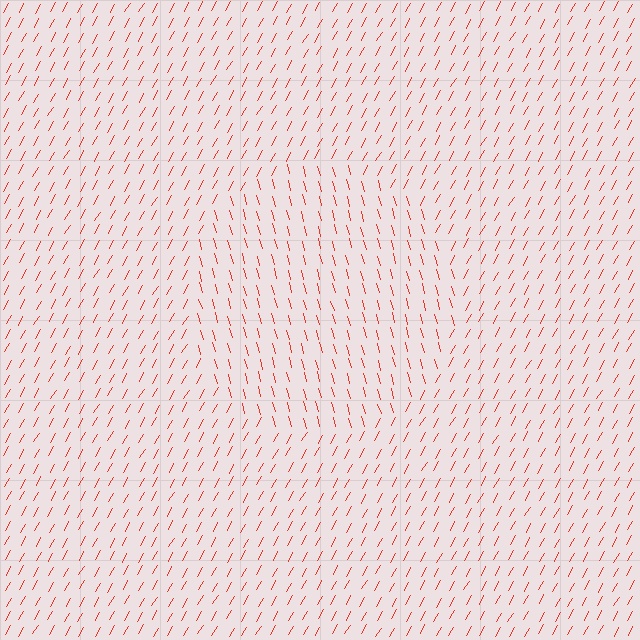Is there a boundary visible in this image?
Yes, there is a texture boundary formed by a change in line orientation.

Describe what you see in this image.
The image is filled with small red line segments. A circle region in the image has lines oriented differently from the surrounding lines, creating a visible texture boundary.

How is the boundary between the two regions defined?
The boundary is defined purely by a change in line orientation (approximately 45 degrees difference). All lines are the same color and thickness.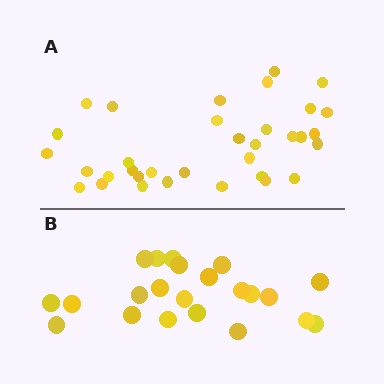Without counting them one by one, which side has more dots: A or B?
Region A (the top region) has more dots.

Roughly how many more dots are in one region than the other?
Region A has roughly 12 or so more dots than region B.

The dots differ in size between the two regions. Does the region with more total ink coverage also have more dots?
No. Region B has more total ink coverage because its dots are larger, but region A actually contains more individual dots. Total area can be misleading — the number of items is what matters here.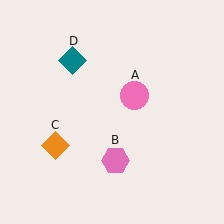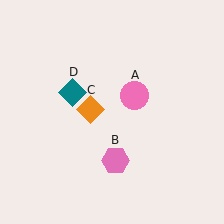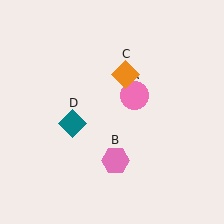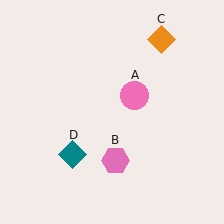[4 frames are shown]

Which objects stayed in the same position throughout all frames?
Pink circle (object A) and pink hexagon (object B) remained stationary.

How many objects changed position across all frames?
2 objects changed position: orange diamond (object C), teal diamond (object D).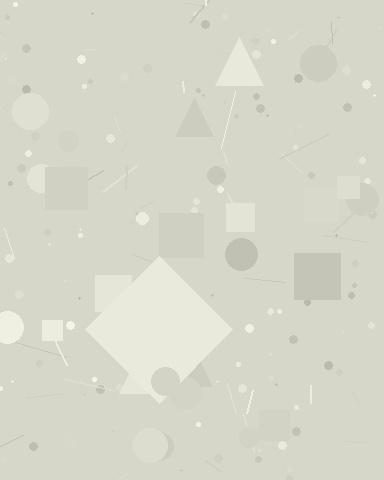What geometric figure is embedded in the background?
A diamond is embedded in the background.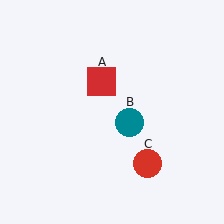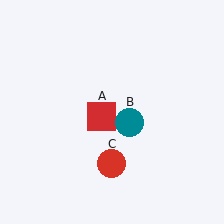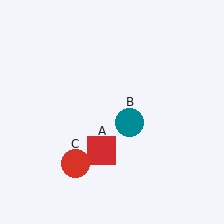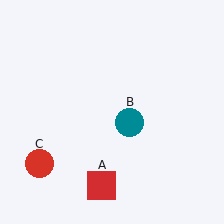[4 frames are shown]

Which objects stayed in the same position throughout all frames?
Teal circle (object B) remained stationary.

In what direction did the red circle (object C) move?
The red circle (object C) moved left.